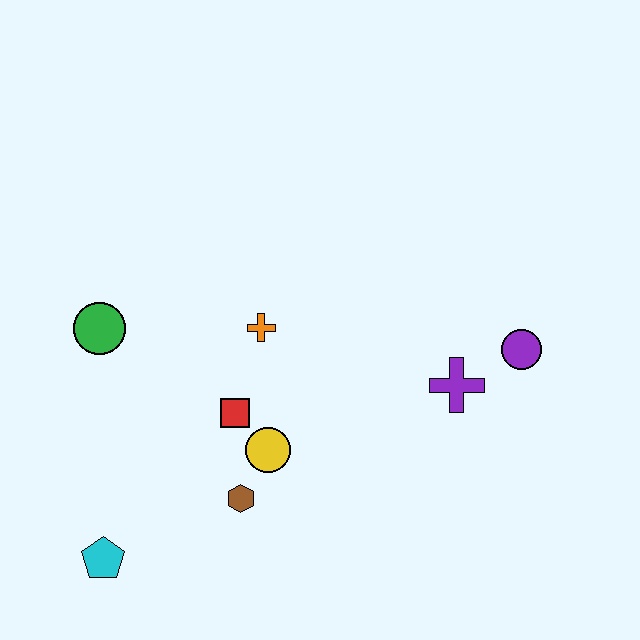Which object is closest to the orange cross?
The red square is closest to the orange cross.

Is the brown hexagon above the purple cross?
No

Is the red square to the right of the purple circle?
No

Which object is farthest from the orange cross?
The cyan pentagon is farthest from the orange cross.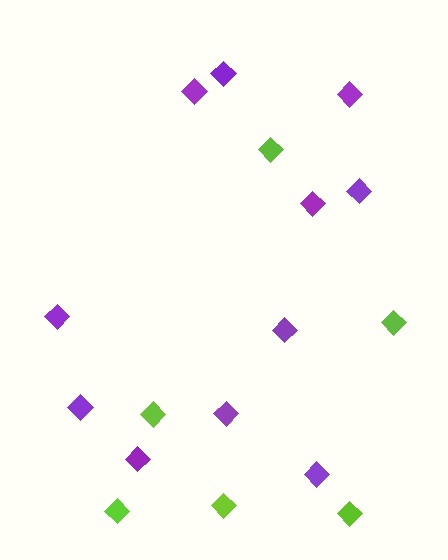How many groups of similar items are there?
There are 2 groups: one group of lime diamonds (6) and one group of purple diamonds (11).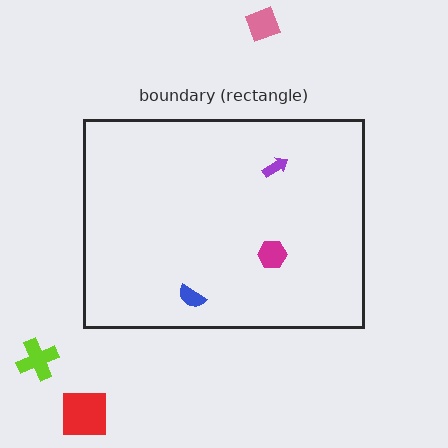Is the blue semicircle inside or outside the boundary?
Inside.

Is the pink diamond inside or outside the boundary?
Outside.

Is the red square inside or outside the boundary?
Outside.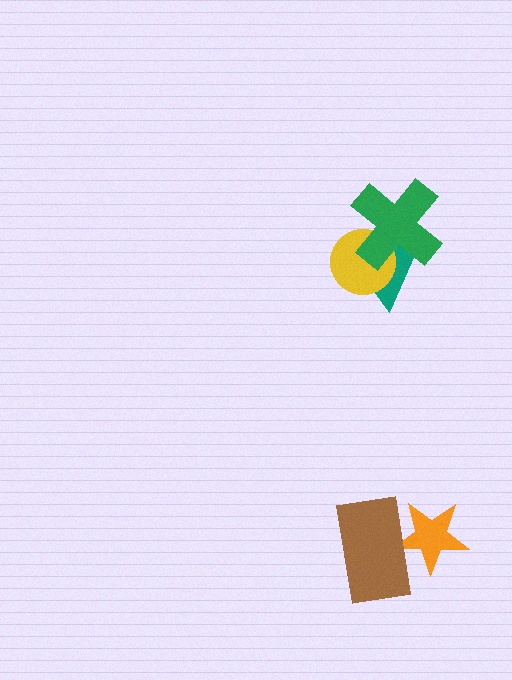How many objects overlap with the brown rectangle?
1 object overlaps with the brown rectangle.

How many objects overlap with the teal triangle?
2 objects overlap with the teal triangle.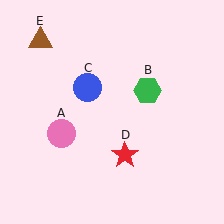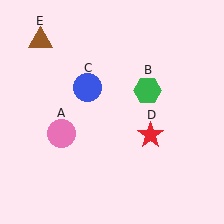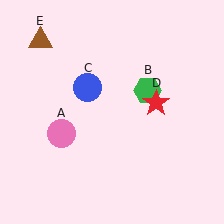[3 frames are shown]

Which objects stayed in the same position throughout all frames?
Pink circle (object A) and green hexagon (object B) and blue circle (object C) and brown triangle (object E) remained stationary.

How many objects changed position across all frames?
1 object changed position: red star (object D).